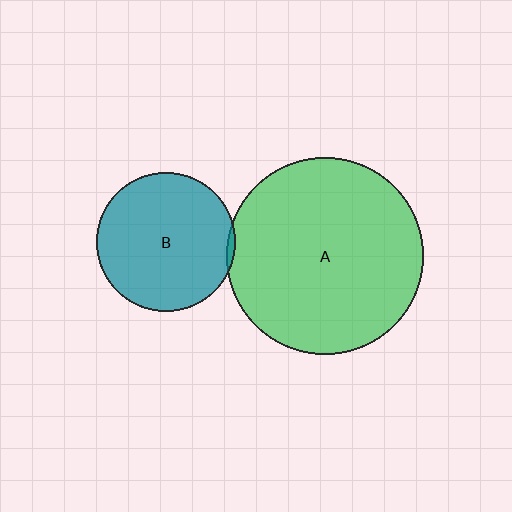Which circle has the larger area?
Circle A (green).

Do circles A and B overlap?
Yes.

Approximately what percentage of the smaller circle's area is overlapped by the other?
Approximately 5%.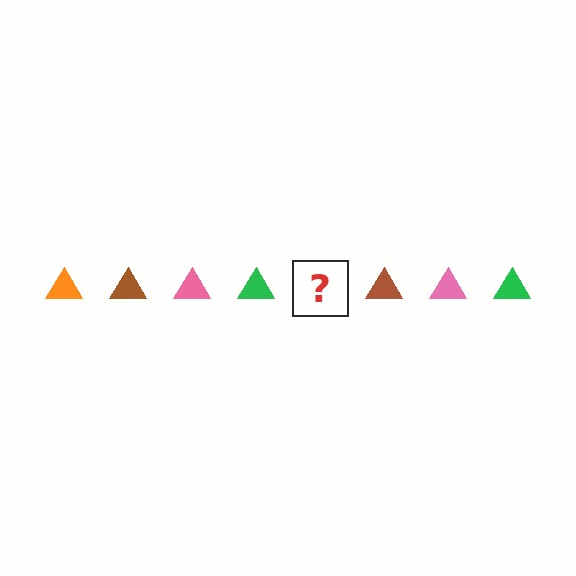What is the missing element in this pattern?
The missing element is an orange triangle.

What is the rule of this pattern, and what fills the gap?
The rule is that the pattern cycles through orange, brown, pink, green triangles. The gap should be filled with an orange triangle.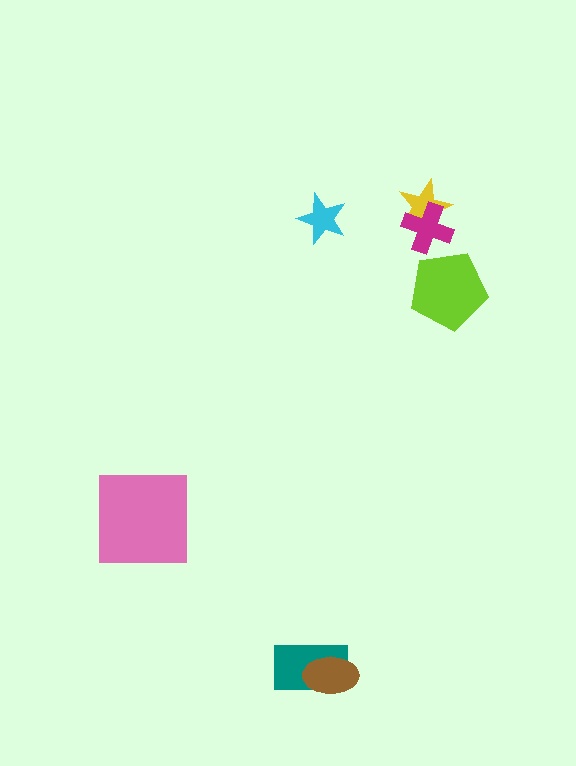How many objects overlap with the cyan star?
0 objects overlap with the cyan star.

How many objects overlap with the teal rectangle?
1 object overlaps with the teal rectangle.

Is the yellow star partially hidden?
Yes, it is partially covered by another shape.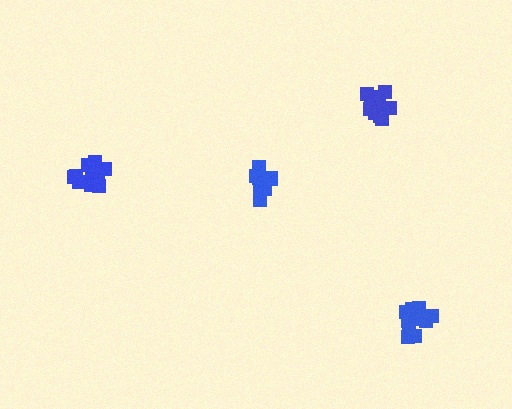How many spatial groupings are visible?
There are 4 spatial groupings.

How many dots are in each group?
Group 1: 11 dots, Group 2: 14 dots, Group 3: 9 dots, Group 4: 12 dots (46 total).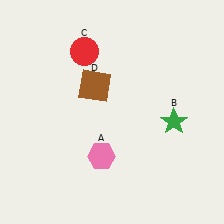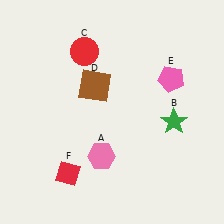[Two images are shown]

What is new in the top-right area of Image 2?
A pink pentagon (E) was added in the top-right area of Image 2.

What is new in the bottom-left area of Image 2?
A red diamond (F) was added in the bottom-left area of Image 2.